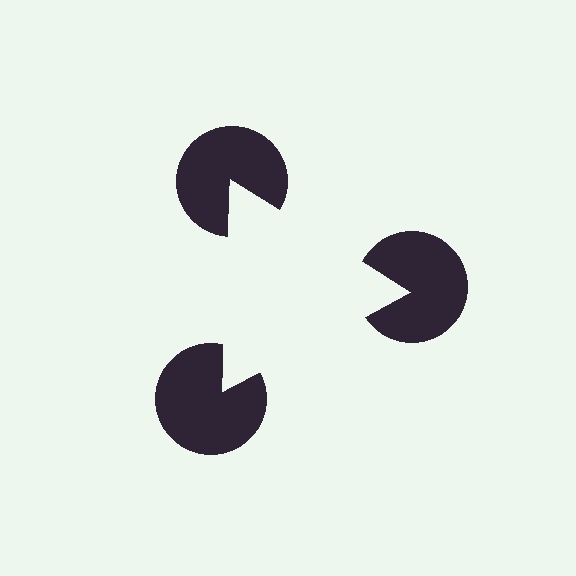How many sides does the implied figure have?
3 sides.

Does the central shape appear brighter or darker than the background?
It typically appears slightly brighter than the background, even though no actual brightness change is drawn.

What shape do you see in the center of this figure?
An illusory triangle — its edges are inferred from the aligned wedge cuts in the pac-man discs, not physically drawn.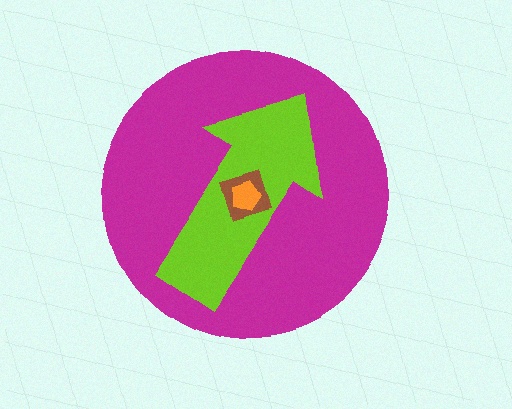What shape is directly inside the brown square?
The orange pentagon.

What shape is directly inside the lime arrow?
The brown square.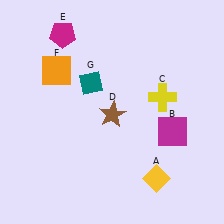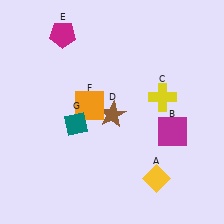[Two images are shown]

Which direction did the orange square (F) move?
The orange square (F) moved down.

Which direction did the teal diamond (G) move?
The teal diamond (G) moved down.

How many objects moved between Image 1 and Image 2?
2 objects moved between the two images.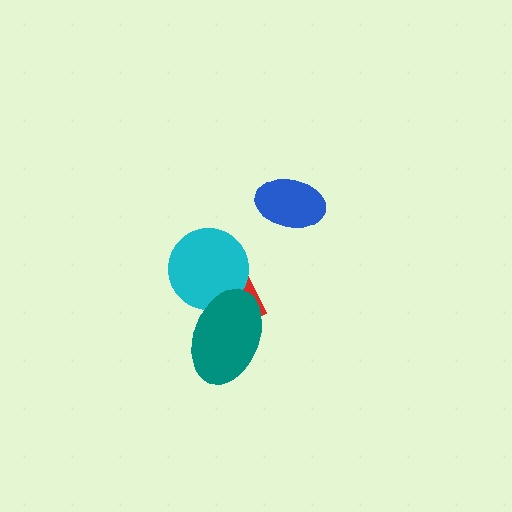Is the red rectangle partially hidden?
Yes, it is partially covered by another shape.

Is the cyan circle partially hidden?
Yes, it is partially covered by another shape.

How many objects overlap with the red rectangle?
2 objects overlap with the red rectangle.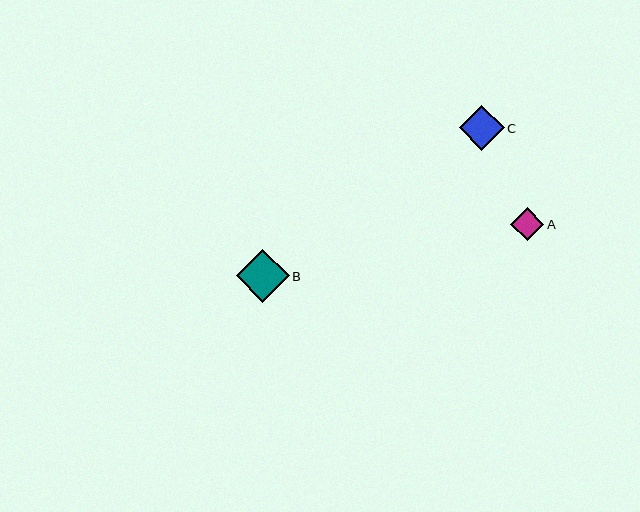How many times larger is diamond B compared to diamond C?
Diamond B is approximately 1.2 times the size of diamond C.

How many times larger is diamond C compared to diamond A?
Diamond C is approximately 1.4 times the size of diamond A.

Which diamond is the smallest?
Diamond A is the smallest with a size of approximately 33 pixels.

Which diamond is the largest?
Diamond B is the largest with a size of approximately 53 pixels.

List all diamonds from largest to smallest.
From largest to smallest: B, C, A.